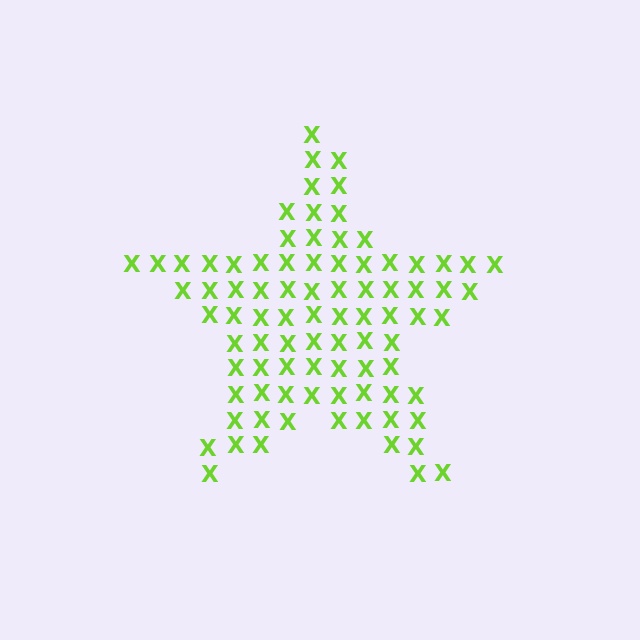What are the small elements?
The small elements are letter X's.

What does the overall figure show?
The overall figure shows a star.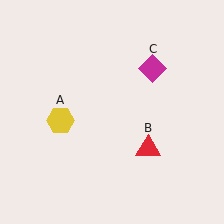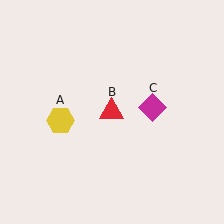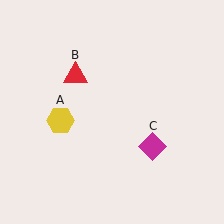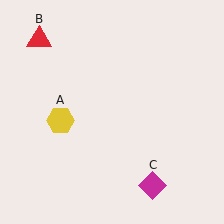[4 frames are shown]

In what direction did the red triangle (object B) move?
The red triangle (object B) moved up and to the left.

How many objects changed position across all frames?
2 objects changed position: red triangle (object B), magenta diamond (object C).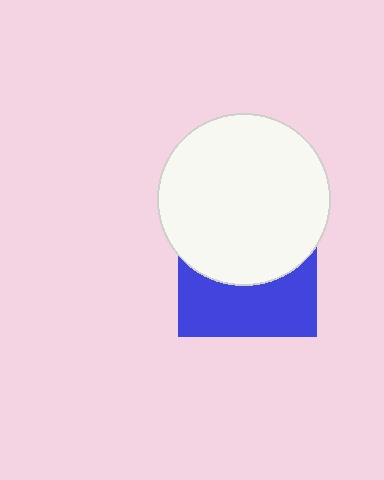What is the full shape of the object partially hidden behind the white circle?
The partially hidden object is a blue square.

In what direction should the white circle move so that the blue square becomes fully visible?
The white circle should move up. That is the shortest direction to clear the overlap and leave the blue square fully visible.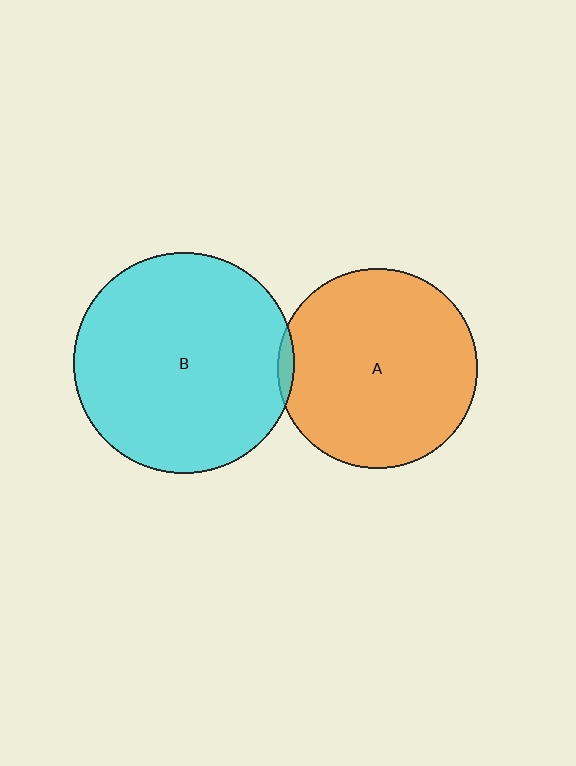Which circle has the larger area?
Circle B (cyan).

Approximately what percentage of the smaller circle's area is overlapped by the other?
Approximately 5%.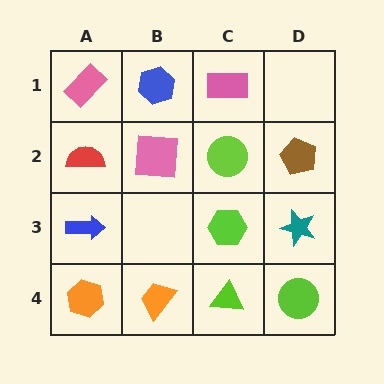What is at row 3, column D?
A teal star.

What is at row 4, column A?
An orange hexagon.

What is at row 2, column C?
A lime circle.